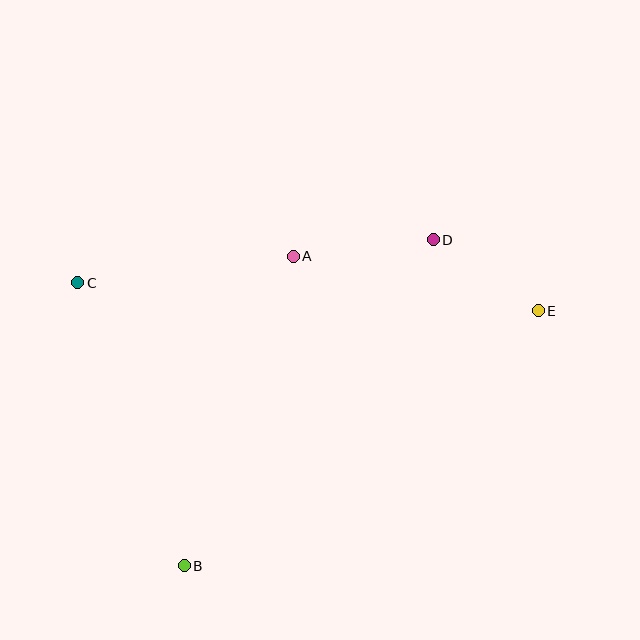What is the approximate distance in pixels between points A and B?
The distance between A and B is approximately 328 pixels.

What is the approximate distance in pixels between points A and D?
The distance between A and D is approximately 141 pixels.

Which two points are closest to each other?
Points D and E are closest to each other.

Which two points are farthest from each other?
Points C and E are farthest from each other.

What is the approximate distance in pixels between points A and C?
The distance between A and C is approximately 217 pixels.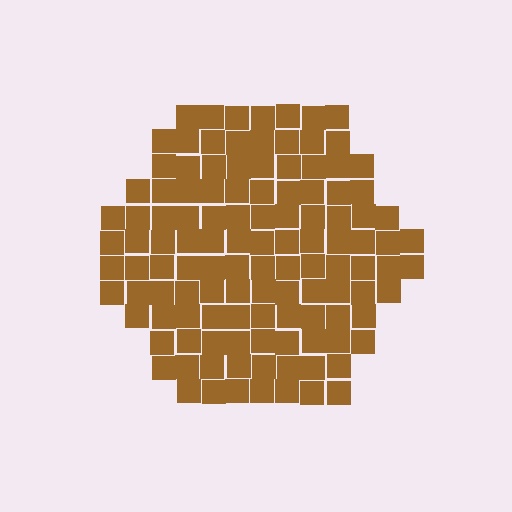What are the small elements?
The small elements are squares.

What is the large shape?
The large shape is a hexagon.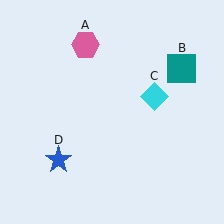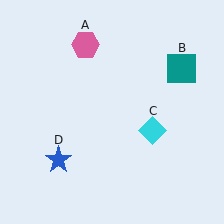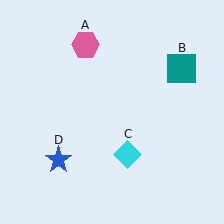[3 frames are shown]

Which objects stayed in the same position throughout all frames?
Pink hexagon (object A) and teal square (object B) and blue star (object D) remained stationary.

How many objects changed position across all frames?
1 object changed position: cyan diamond (object C).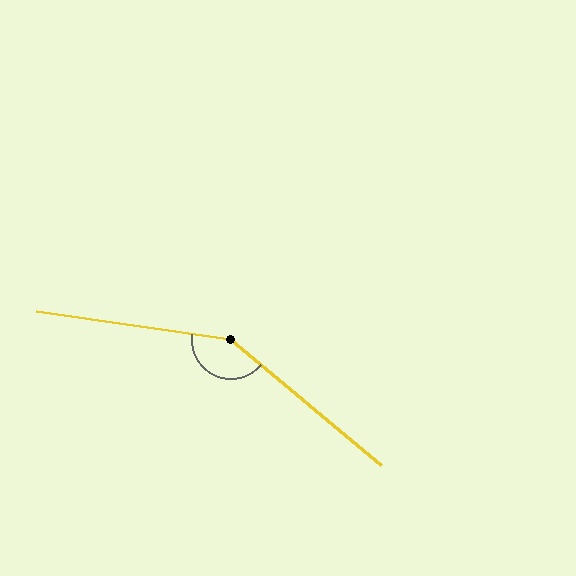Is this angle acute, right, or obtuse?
It is obtuse.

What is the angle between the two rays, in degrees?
Approximately 149 degrees.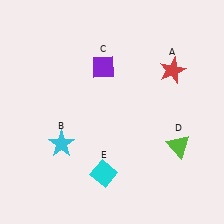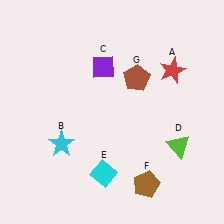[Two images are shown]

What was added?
A brown pentagon (F), a brown pentagon (G) were added in Image 2.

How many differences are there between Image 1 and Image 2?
There are 2 differences between the two images.